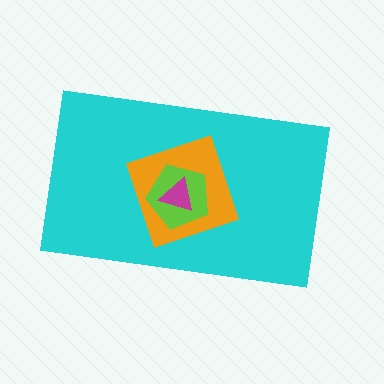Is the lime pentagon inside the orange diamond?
Yes.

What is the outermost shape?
The cyan rectangle.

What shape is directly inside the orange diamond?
The lime pentagon.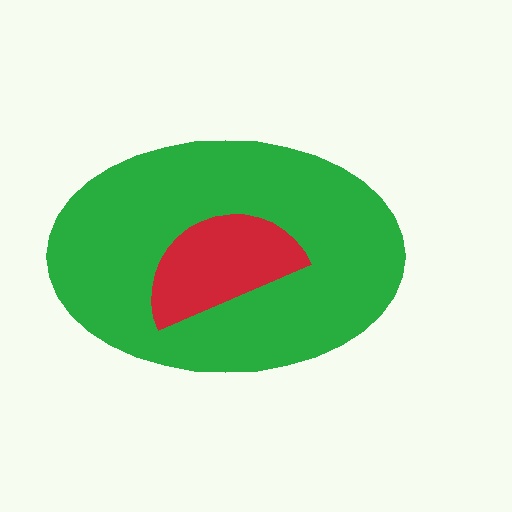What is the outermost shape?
The green ellipse.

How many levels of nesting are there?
2.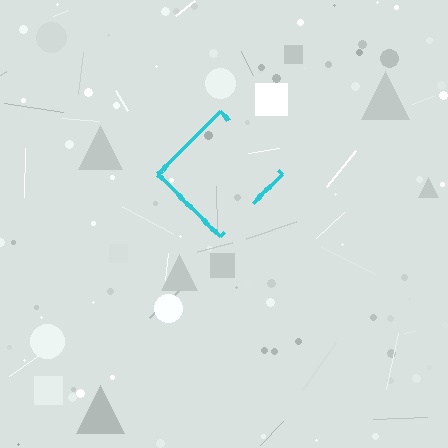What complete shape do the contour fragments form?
The contour fragments form a diamond.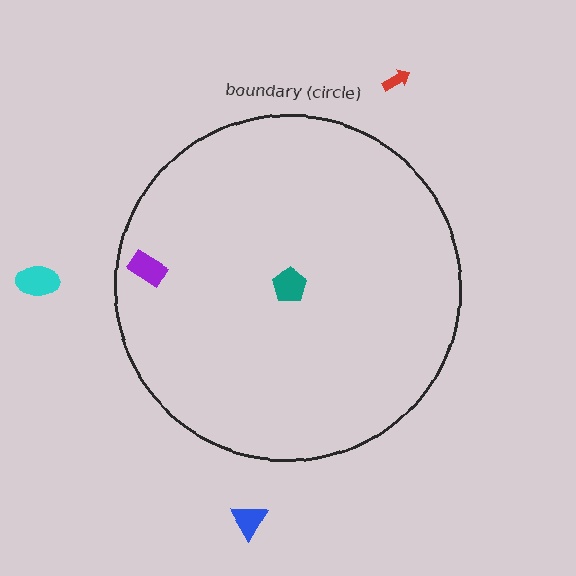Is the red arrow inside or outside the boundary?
Outside.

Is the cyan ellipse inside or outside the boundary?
Outside.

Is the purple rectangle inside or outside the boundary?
Inside.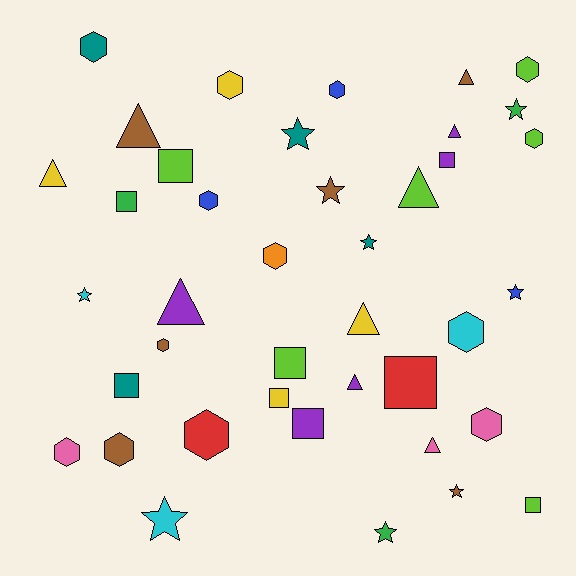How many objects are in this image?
There are 40 objects.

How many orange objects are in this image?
There is 1 orange object.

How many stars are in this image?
There are 9 stars.